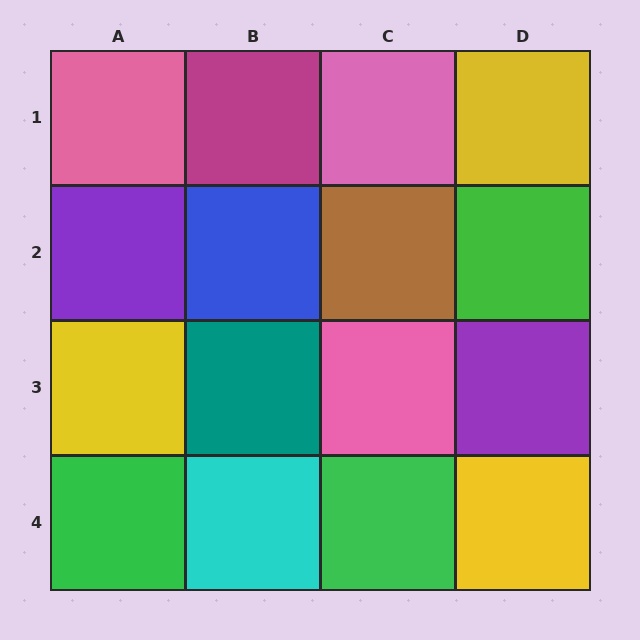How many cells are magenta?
1 cell is magenta.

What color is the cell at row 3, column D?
Purple.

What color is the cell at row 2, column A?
Purple.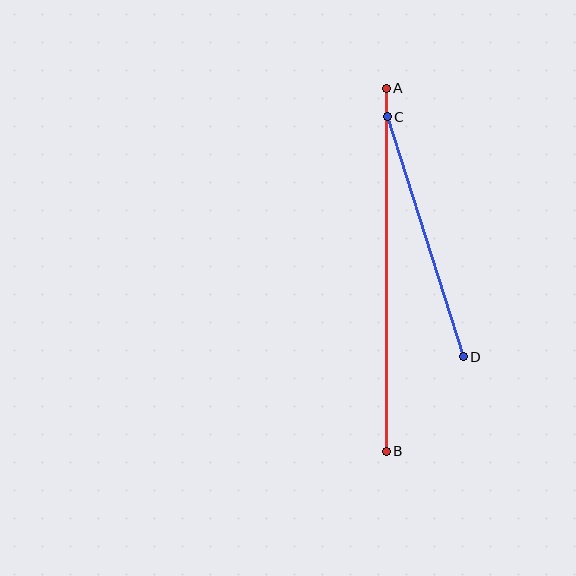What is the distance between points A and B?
The distance is approximately 363 pixels.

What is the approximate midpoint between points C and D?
The midpoint is at approximately (425, 237) pixels.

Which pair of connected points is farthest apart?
Points A and B are farthest apart.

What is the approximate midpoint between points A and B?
The midpoint is at approximately (386, 270) pixels.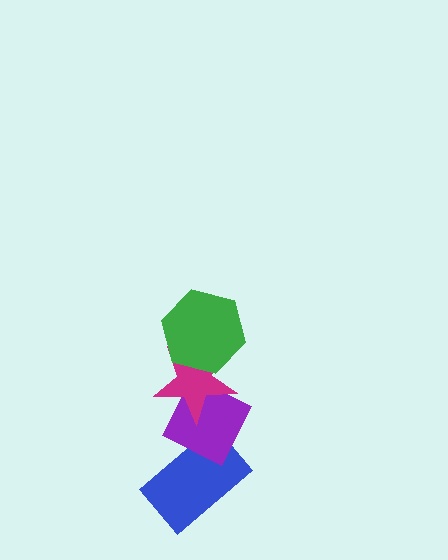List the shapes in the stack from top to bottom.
From top to bottom: the green hexagon, the magenta star, the purple diamond, the blue rectangle.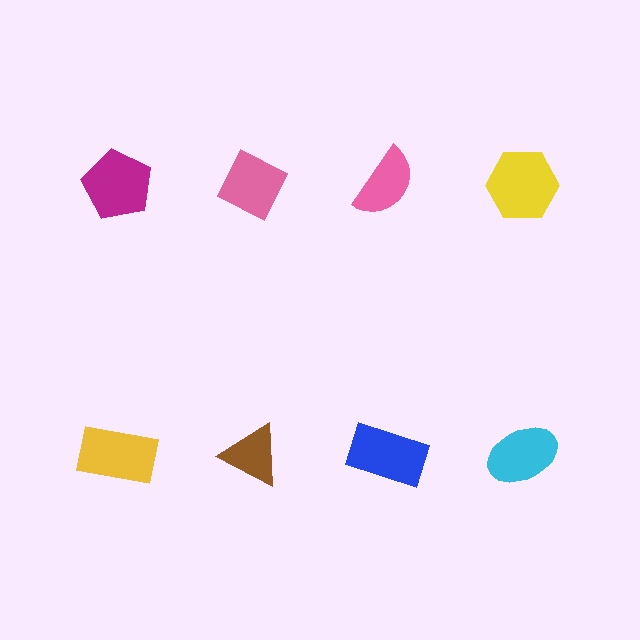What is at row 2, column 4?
A cyan ellipse.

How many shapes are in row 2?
4 shapes.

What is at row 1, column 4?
A yellow hexagon.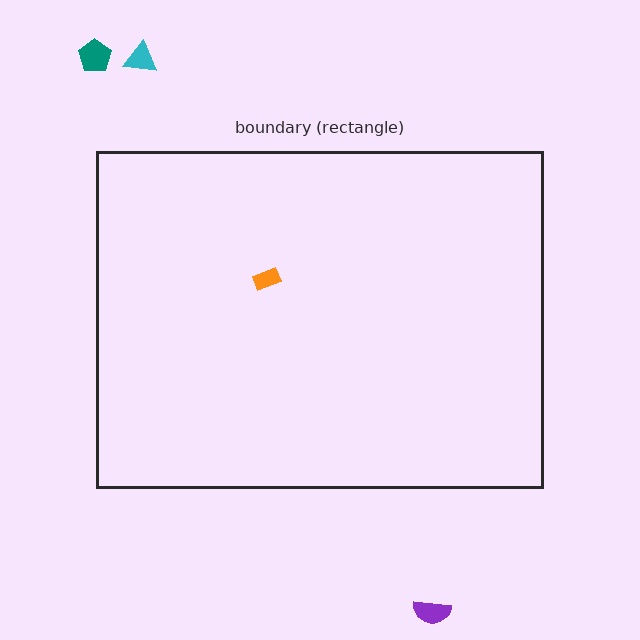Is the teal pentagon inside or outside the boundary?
Outside.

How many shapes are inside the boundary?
1 inside, 3 outside.